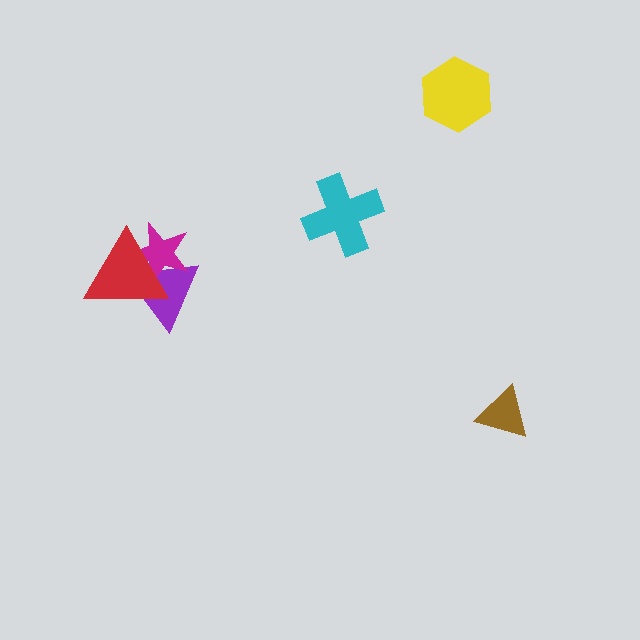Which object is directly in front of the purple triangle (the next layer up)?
The magenta star is directly in front of the purple triangle.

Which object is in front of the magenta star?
The red triangle is in front of the magenta star.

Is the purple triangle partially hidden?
Yes, it is partially covered by another shape.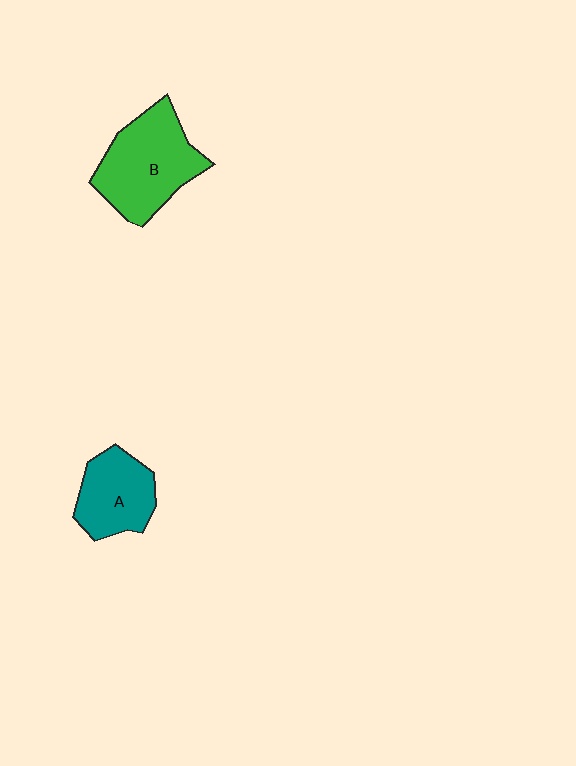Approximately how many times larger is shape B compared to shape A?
Approximately 1.5 times.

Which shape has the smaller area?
Shape A (teal).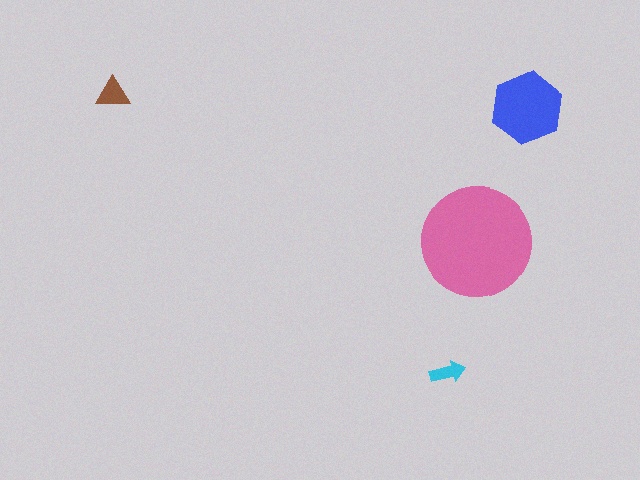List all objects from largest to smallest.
The pink circle, the blue hexagon, the brown triangle, the cyan arrow.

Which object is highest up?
The brown triangle is topmost.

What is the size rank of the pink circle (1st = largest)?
1st.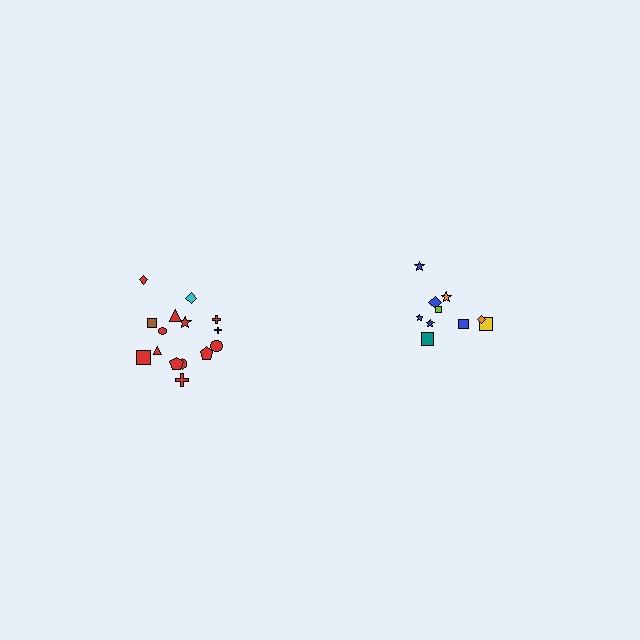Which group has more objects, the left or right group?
The left group.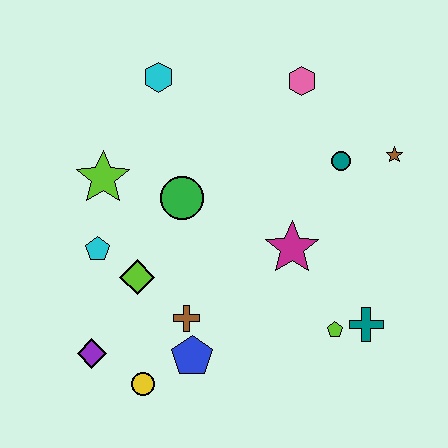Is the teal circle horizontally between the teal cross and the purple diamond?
Yes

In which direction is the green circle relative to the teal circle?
The green circle is to the left of the teal circle.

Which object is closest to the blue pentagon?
The brown cross is closest to the blue pentagon.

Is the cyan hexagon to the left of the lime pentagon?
Yes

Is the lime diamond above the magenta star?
No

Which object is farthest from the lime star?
The teal cross is farthest from the lime star.